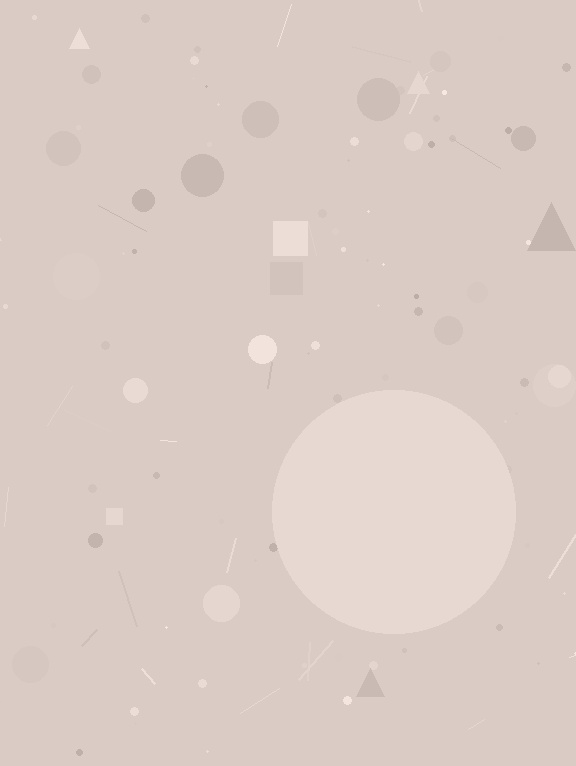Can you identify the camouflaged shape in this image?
The camouflaged shape is a circle.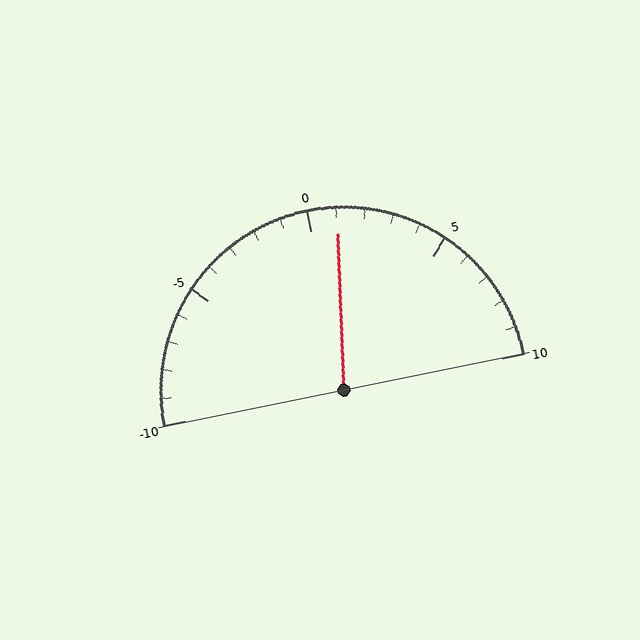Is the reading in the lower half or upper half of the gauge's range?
The reading is in the upper half of the range (-10 to 10).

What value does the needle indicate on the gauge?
The needle indicates approximately 1.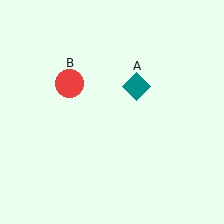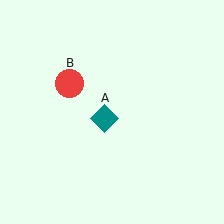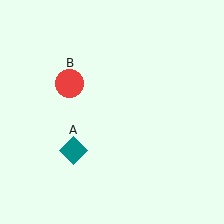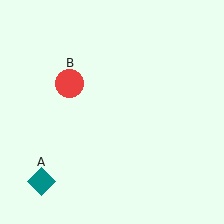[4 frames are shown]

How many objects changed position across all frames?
1 object changed position: teal diamond (object A).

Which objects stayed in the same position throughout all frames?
Red circle (object B) remained stationary.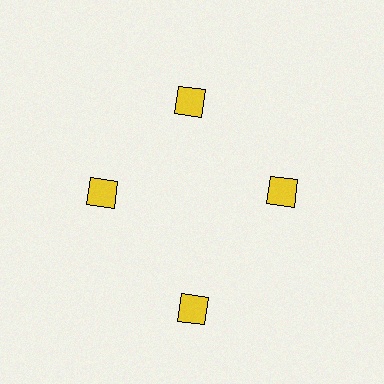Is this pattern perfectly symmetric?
No. The 4 yellow squares are arranged in a ring, but one element near the 6 o'clock position is pushed outward from the center, breaking the 4-fold rotational symmetry.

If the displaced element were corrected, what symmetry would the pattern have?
It would have 4-fold rotational symmetry — the pattern would map onto itself every 90 degrees.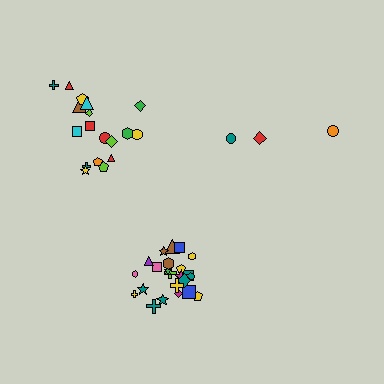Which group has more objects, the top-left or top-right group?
The top-left group.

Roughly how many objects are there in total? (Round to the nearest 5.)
Roughly 45 objects in total.